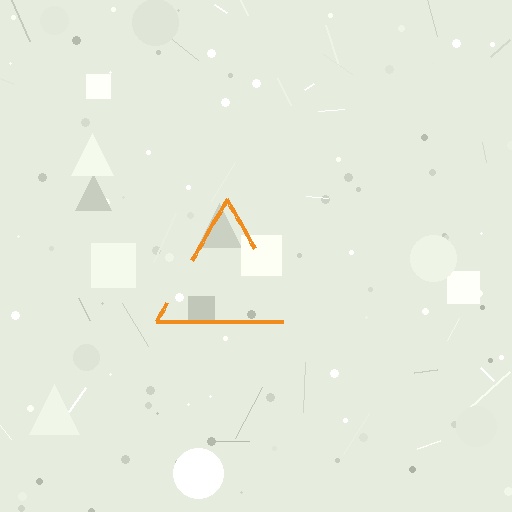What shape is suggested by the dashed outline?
The dashed outline suggests a triangle.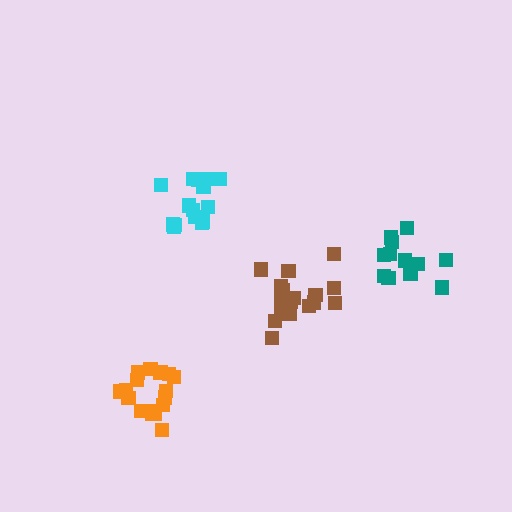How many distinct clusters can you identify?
There are 4 distinct clusters.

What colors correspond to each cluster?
The clusters are colored: orange, brown, teal, cyan.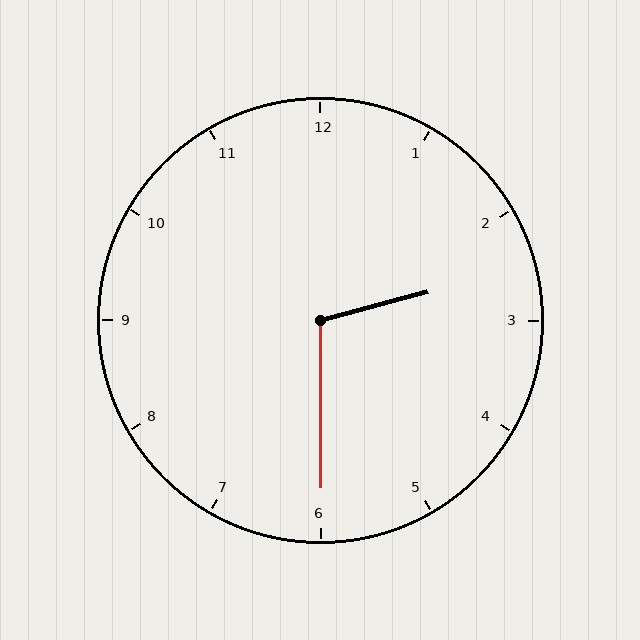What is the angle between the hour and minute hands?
Approximately 105 degrees.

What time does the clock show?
2:30.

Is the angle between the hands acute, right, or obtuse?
It is obtuse.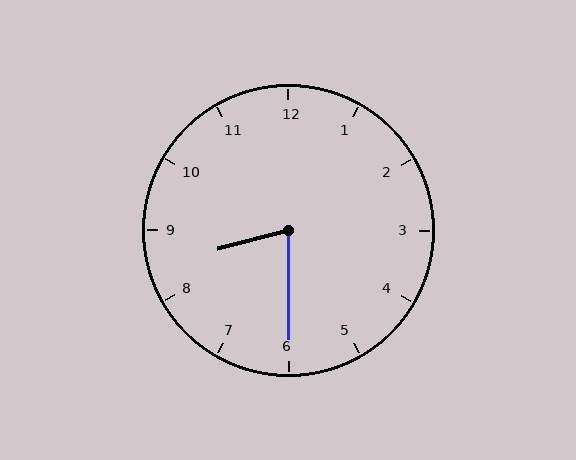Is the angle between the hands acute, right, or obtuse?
It is acute.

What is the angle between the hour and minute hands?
Approximately 75 degrees.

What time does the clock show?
8:30.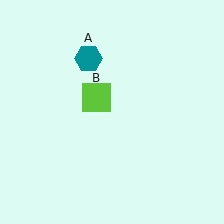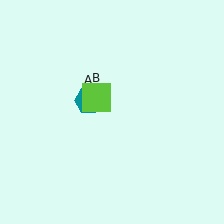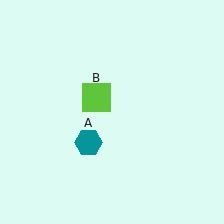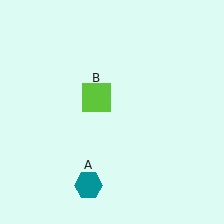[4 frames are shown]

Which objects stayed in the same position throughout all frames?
Lime square (object B) remained stationary.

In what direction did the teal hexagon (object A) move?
The teal hexagon (object A) moved down.